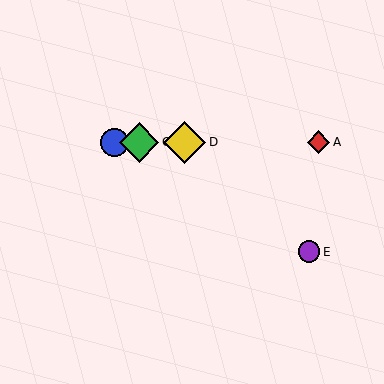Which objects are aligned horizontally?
Objects A, B, C, D are aligned horizontally.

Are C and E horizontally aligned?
No, C is at y≈142 and E is at y≈252.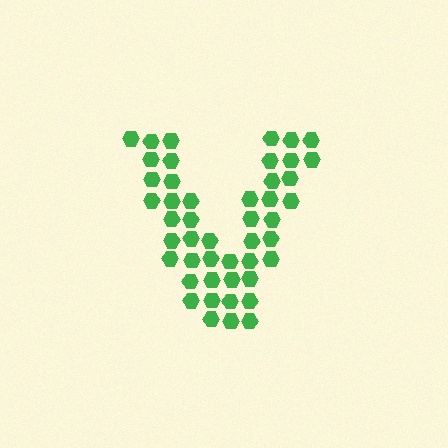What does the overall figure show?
The overall figure shows the letter V.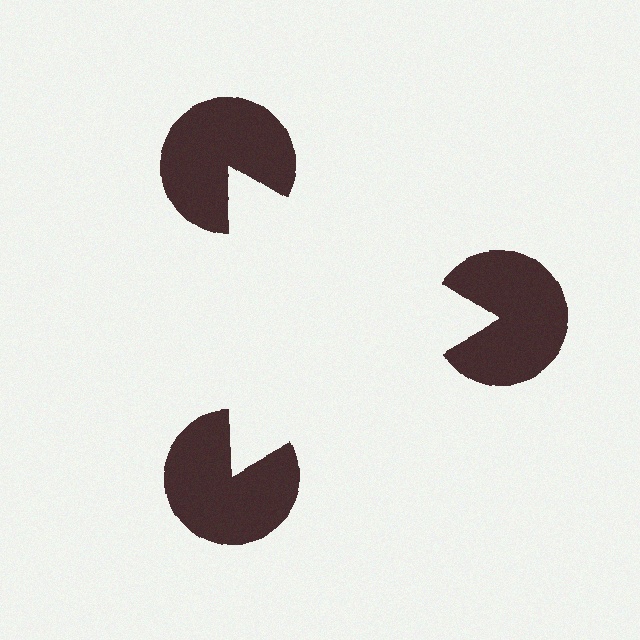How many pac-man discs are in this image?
There are 3 — one at each vertex of the illusory triangle.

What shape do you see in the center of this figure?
An illusory triangle — its edges are inferred from the aligned wedge cuts in the pac-man discs, not physically drawn.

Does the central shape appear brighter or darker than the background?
It typically appears slightly brighter than the background, even though no actual brightness change is drawn.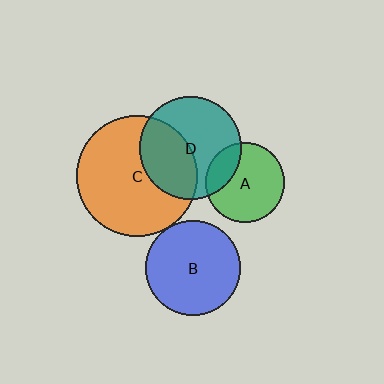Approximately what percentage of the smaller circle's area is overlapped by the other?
Approximately 5%.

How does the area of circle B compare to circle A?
Approximately 1.4 times.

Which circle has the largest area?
Circle C (orange).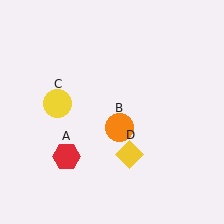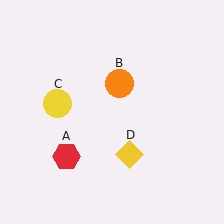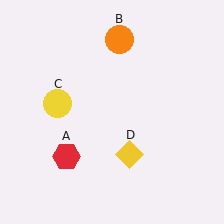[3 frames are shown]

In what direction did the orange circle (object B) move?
The orange circle (object B) moved up.